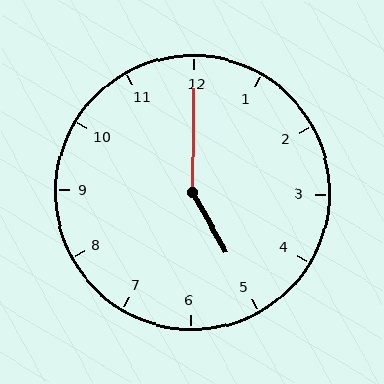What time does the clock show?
5:00.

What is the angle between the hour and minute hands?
Approximately 150 degrees.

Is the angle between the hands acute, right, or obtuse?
It is obtuse.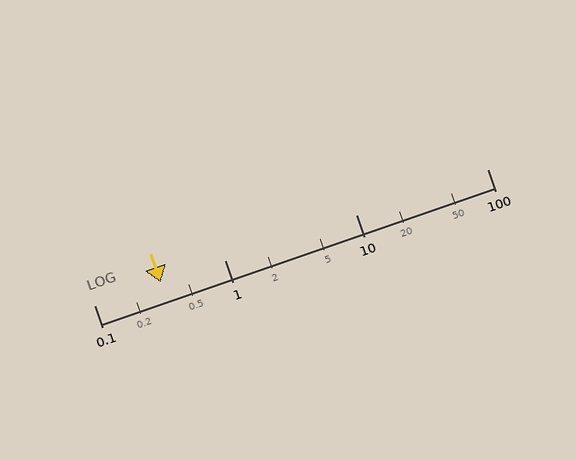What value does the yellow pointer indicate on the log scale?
The pointer indicates approximately 0.32.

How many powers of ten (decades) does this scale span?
The scale spans 3 decades, from 0.1 to 100.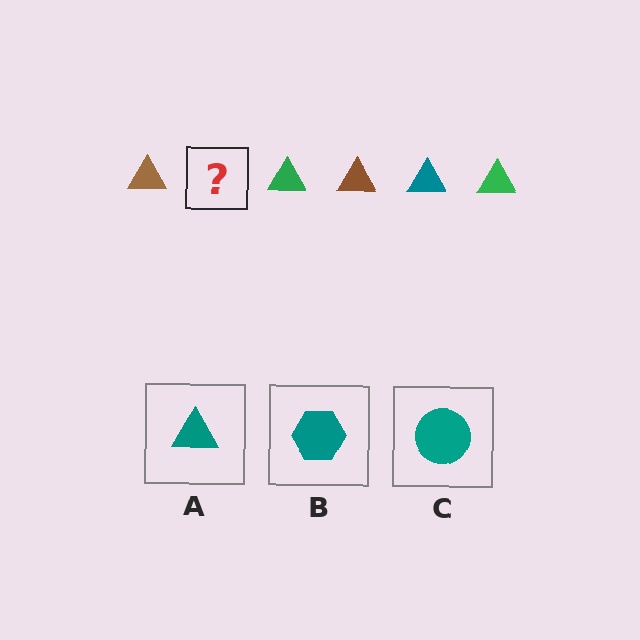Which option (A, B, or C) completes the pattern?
A.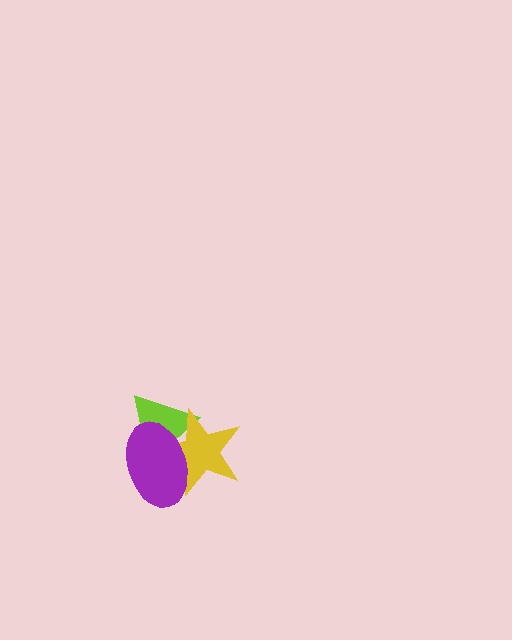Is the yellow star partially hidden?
Yes, it is partially covered by another shape.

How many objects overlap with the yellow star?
2 objects overlap with the yellow star.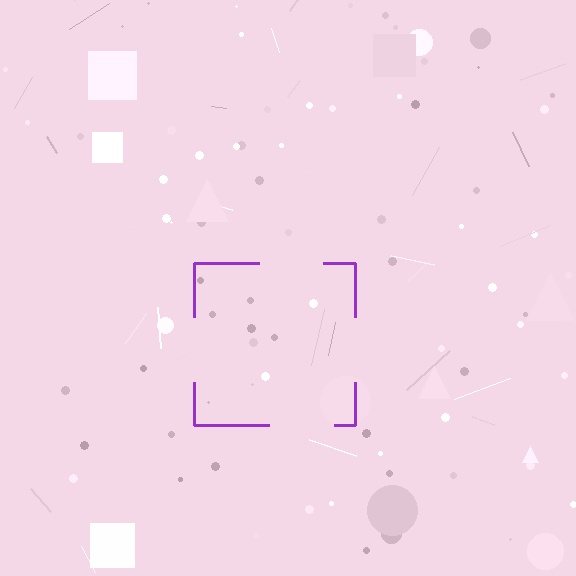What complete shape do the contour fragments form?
The contour fragments form a square.